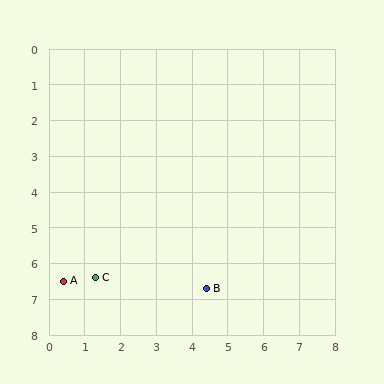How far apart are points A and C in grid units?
Points A and C are about 0.9 grid units apart.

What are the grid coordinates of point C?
Point C is at approximately (1.3, 6.4).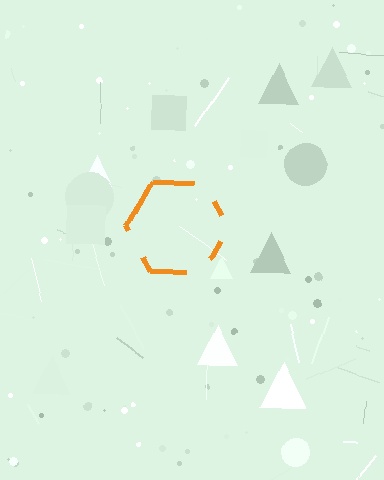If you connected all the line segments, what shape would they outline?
They would outline a hexagon.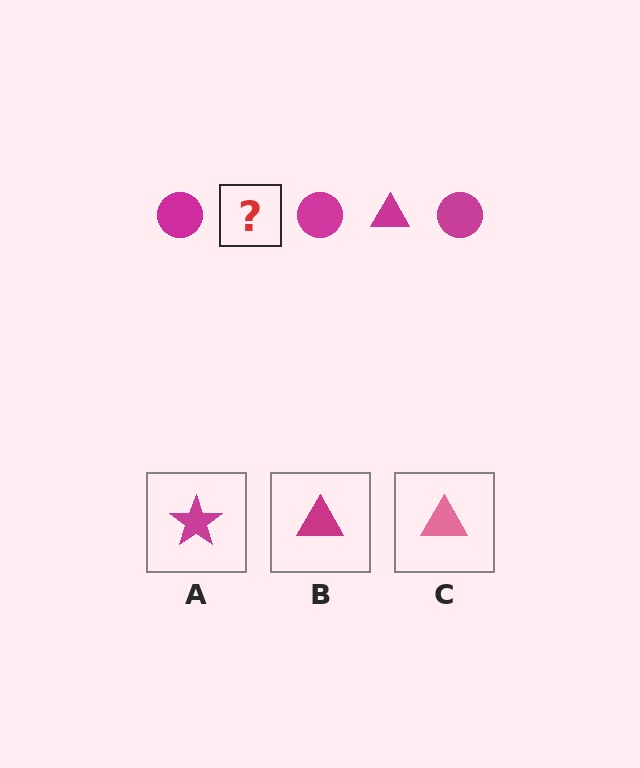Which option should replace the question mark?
Option B.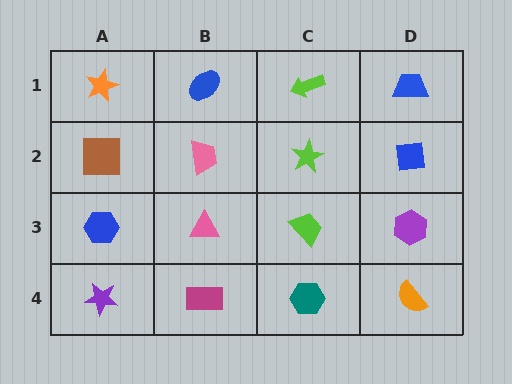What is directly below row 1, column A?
A brown square.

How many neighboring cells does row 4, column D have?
2.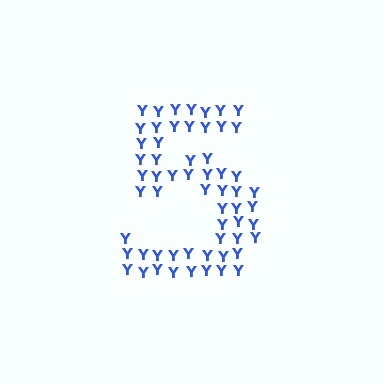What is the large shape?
The large shape is the digit 5.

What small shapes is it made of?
It is made of small letter Y's.